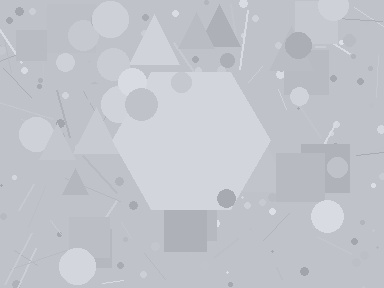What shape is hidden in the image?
A hexagon is hidden in the image.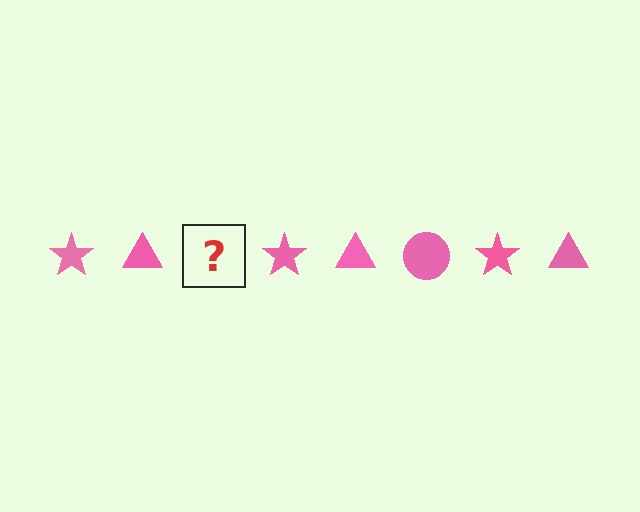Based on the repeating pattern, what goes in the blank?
The blank should be a pink circle.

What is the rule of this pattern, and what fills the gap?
The rule is that the pattern cycles through star, triangle, circle shapes in pink. The gap should be filled with a pink circle.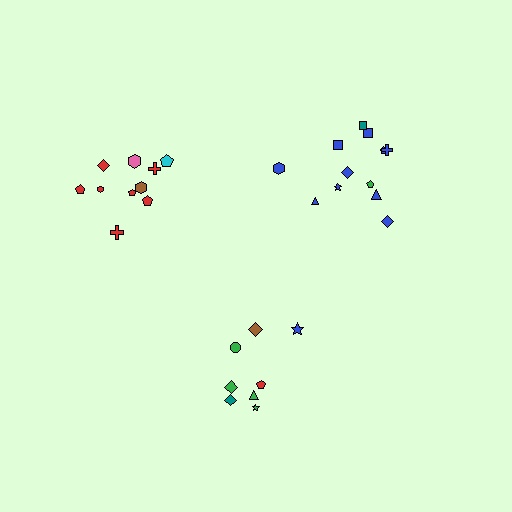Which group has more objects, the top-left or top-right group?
The top-right group.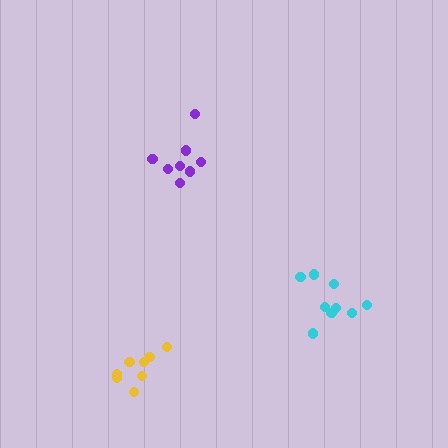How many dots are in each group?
Group 1: 8 dots, Group 2: 8 dots, Group 3: 9 dots (25 total).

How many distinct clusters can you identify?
There are 3 distinct clusters.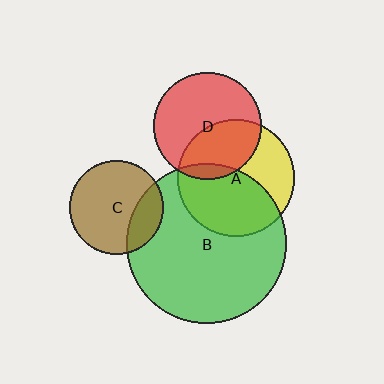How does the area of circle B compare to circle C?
Approximately 2.9 times.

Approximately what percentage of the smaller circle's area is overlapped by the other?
Approximately 10%.